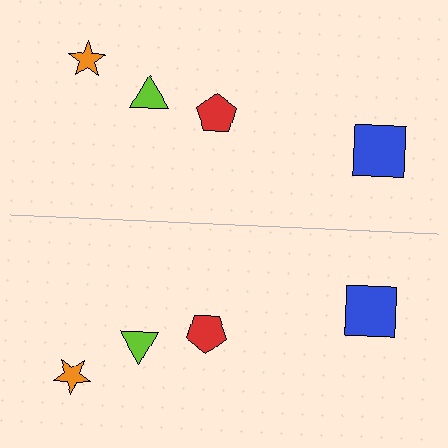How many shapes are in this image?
There are 8 shapes in this image.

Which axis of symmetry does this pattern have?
The pattern has a horizontal axis of symmetry running through the center of the image.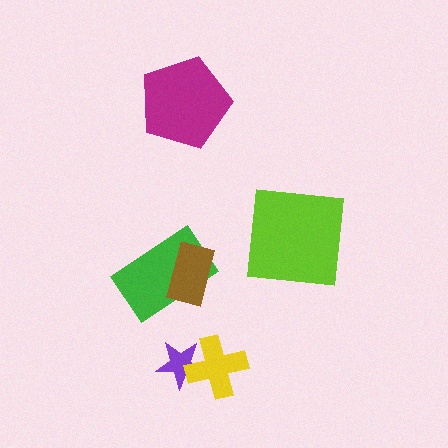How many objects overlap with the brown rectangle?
1 object overlaps with the brown rectangle.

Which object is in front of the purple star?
The yellow cross is in front of the purple star.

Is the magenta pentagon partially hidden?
No, no other shape covers it.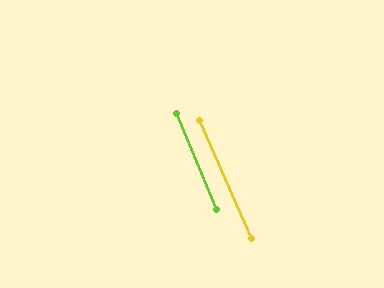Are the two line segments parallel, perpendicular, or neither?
Parallel — their directions differ by only 1.6°.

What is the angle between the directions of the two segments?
Approximately 2 degrees.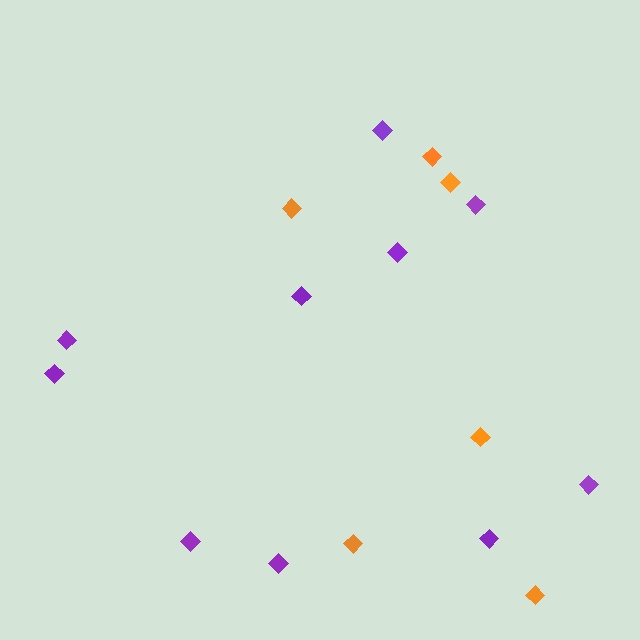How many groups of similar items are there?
There are 2 groups: one group of orange diamonds (6) and one group of purple diamonds (10).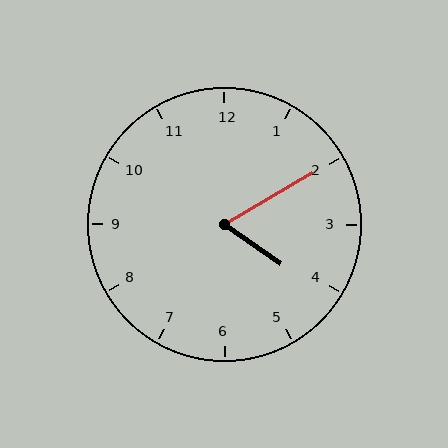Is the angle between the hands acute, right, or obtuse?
It is acute.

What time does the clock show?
4:10.